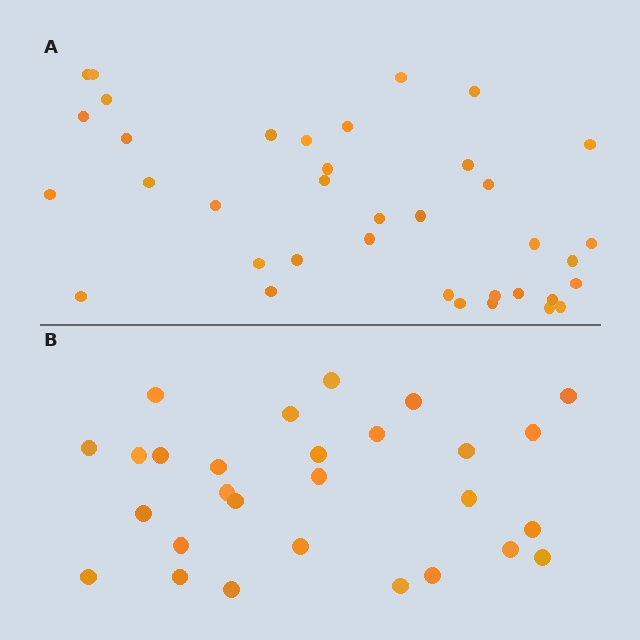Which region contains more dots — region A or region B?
Region A (the top region) has more dots.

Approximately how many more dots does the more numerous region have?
Region A has roughly 8 or so more dots than region B.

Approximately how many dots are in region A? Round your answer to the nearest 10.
About 40 dots. (The exact count is 37, which rounds to 40.)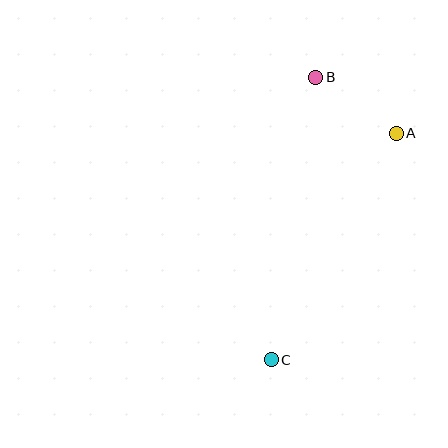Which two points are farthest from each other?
Points B and C are farthest from each other.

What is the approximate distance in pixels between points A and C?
The distance between A and C is approximately 258 pixels.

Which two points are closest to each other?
Points A and B are closest to each other.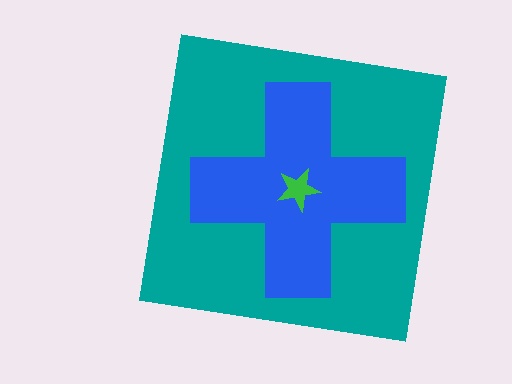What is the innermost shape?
The green star.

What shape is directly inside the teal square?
The blue cross.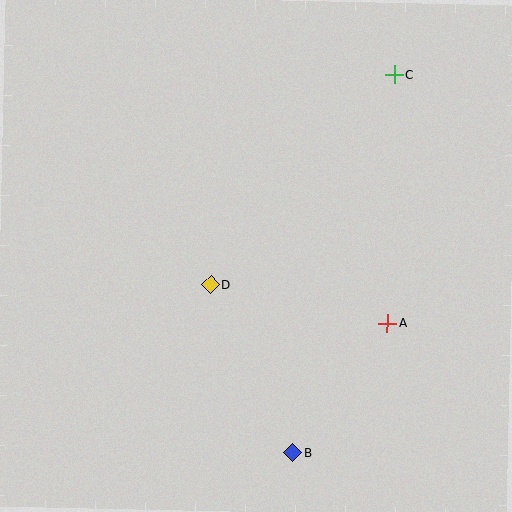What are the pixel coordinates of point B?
Point B is at (293, 453).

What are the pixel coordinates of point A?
Point A is at (387, 323).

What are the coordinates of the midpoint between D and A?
The midpoint between D and A is at (299, 304).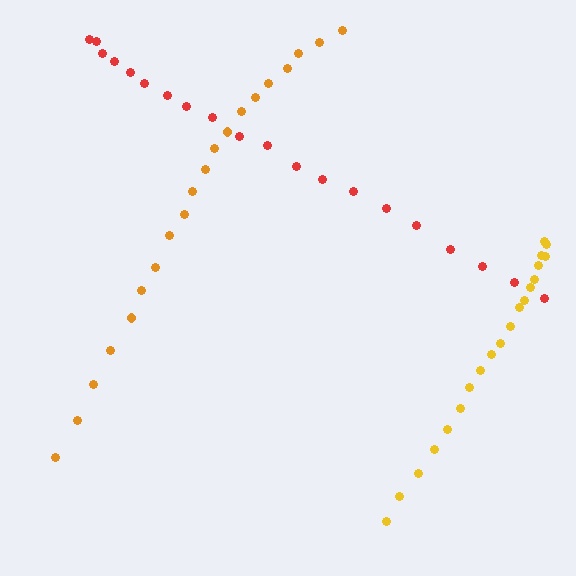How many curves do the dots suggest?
There are 3 distinct paths.